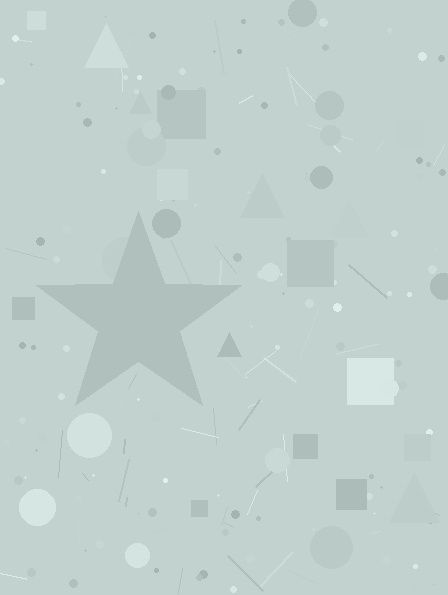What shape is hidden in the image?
A star is hidden in the image.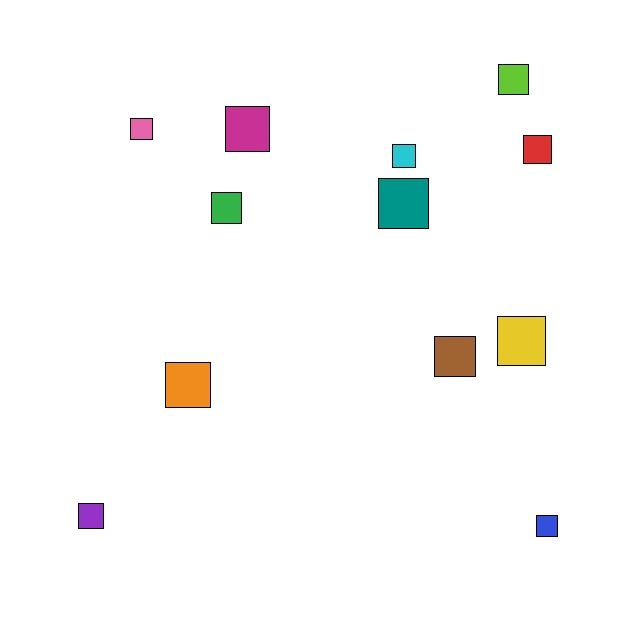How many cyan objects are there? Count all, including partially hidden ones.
There is 1 cyan object.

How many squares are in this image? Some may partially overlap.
There are 12 squares.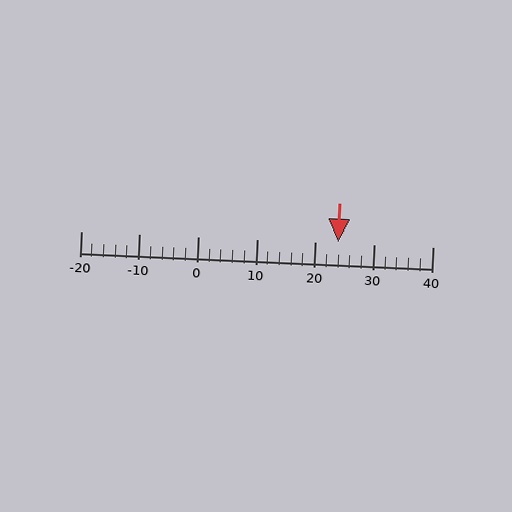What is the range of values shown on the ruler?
The ruler shows values from -20 to 40.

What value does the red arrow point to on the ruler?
The red arrow points to approximately 24.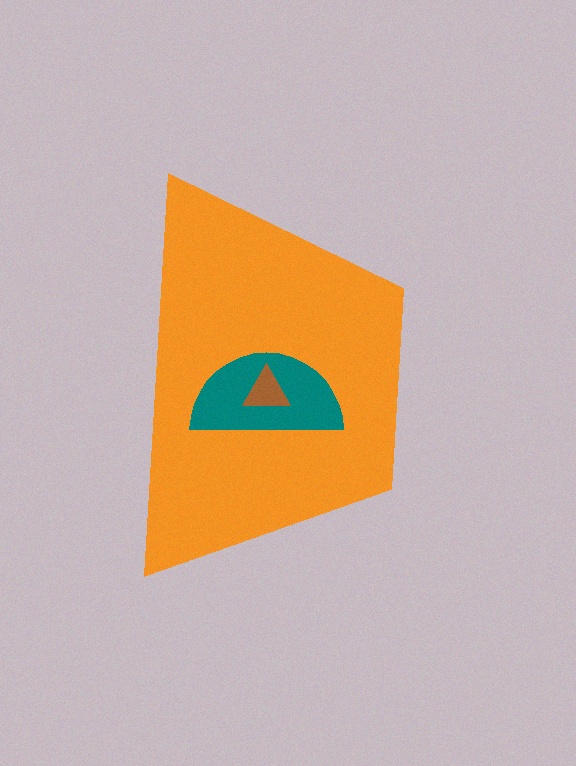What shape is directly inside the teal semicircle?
The brown triangle.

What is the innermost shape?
The brown triangle.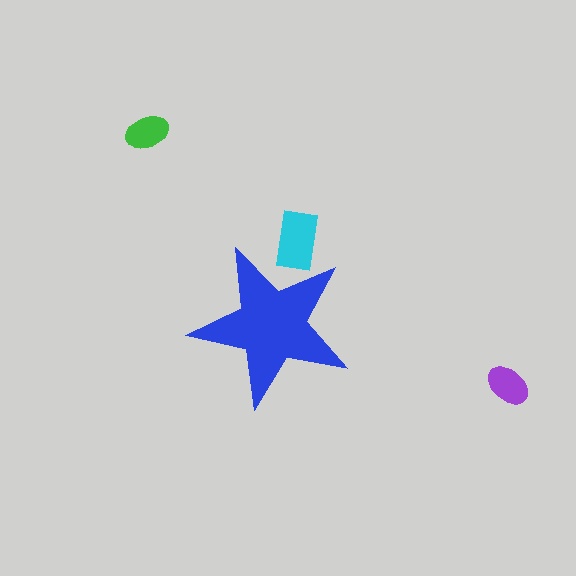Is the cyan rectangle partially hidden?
Yes, the cyan rectangle is partially hidden behind the blue star.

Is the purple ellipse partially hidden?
No, the purple ellipse is fully visible.